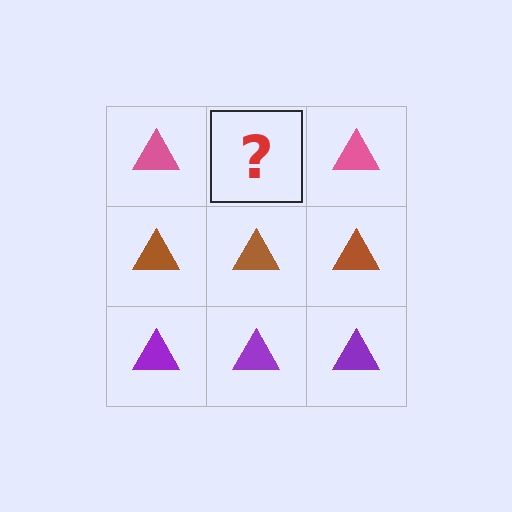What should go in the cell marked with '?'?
The missing cell should contain a pink triangle.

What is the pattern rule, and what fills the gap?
The rule is that each row has a consistent color. The gap should be filled with a pink triangle.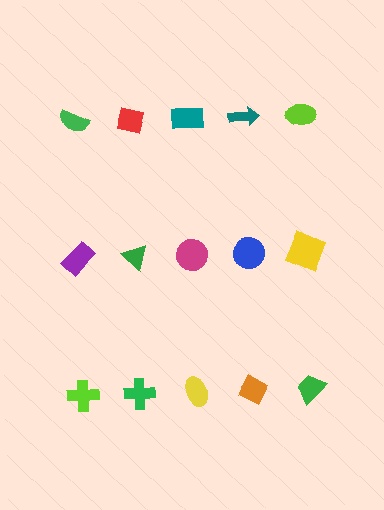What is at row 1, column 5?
A lime ellipse.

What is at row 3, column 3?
A yellow ellipse.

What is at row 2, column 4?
A blue circle.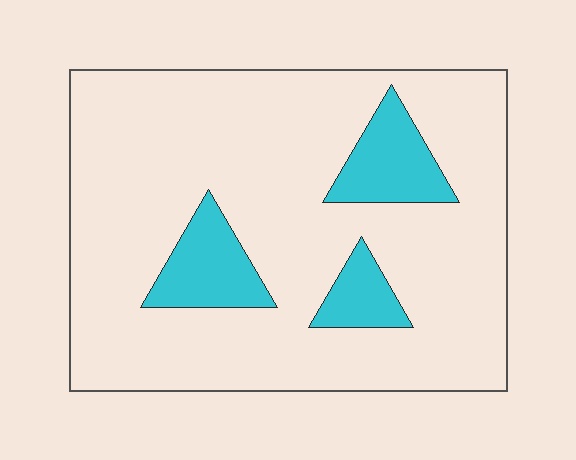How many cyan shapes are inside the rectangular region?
3.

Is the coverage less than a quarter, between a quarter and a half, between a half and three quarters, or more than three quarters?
Less than a quarter.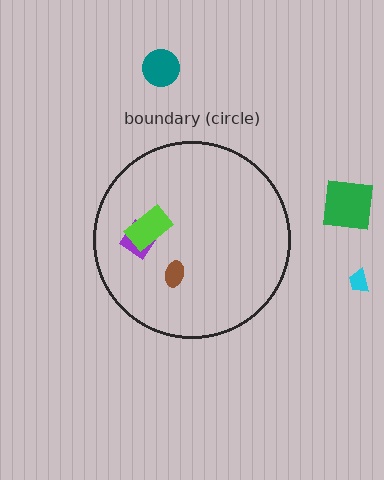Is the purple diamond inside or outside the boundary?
Inside.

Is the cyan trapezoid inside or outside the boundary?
Outside.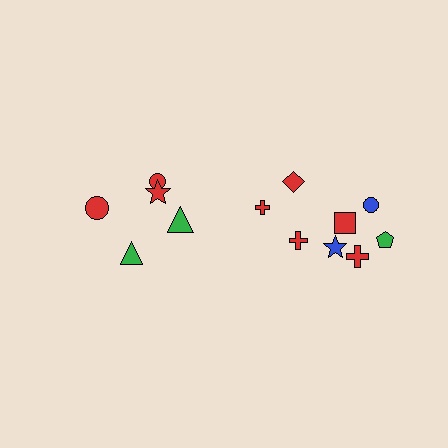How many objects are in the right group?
There are 8 objects.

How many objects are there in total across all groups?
There are 13 objects.